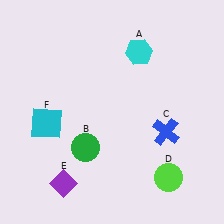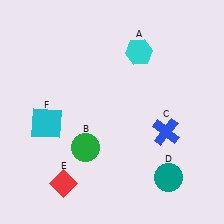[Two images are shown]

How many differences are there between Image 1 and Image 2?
There are 2 differences between the two images.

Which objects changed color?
D changed from lime to teal. E changed from purple to red.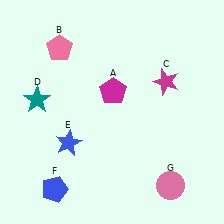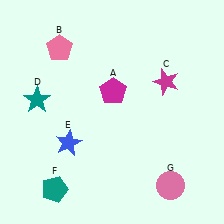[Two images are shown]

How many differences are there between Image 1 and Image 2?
There is 1 difference between the two images.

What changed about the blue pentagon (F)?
In Image 1, F is blue. In Image 2, it changed to teal.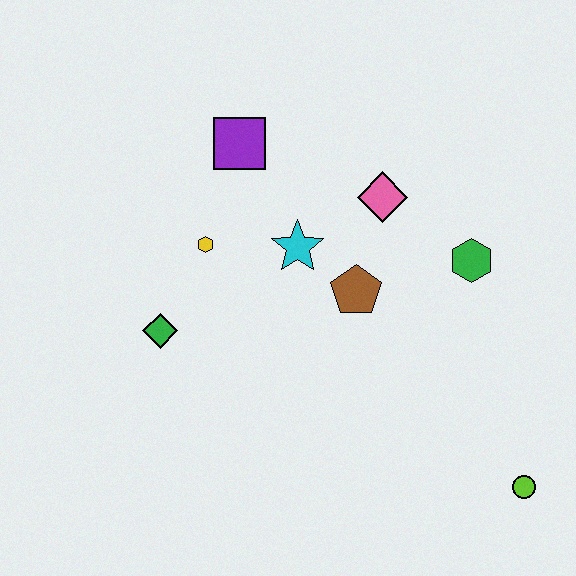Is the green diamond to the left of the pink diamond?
Yes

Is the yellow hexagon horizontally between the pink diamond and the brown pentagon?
No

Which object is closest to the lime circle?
The green hexagon is closest to the lime circle.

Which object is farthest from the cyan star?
The lime circle is farthest from the cyan star.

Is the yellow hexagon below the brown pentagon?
No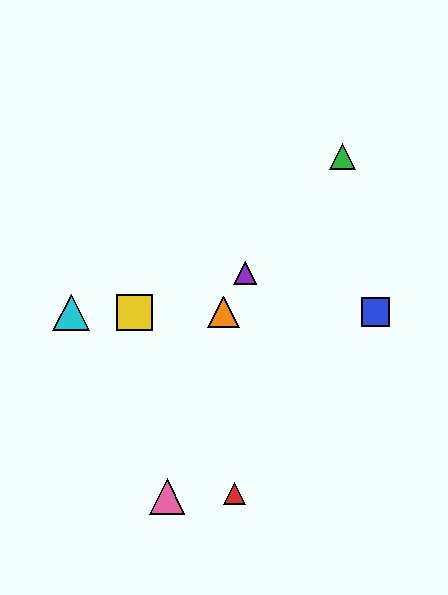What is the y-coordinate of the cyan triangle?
The cyan triangle is at y≈312.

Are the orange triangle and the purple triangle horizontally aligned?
No, the orange triangle is at y≈312 and the purple triangle is at y≈273.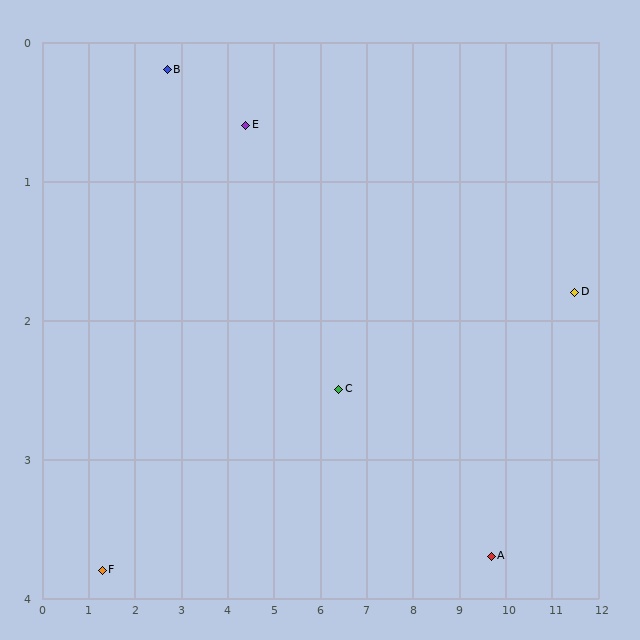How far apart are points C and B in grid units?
Points C and B are about 4.4 grid units apart.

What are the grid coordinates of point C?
Point C is at approximately (6.4, 2.5).